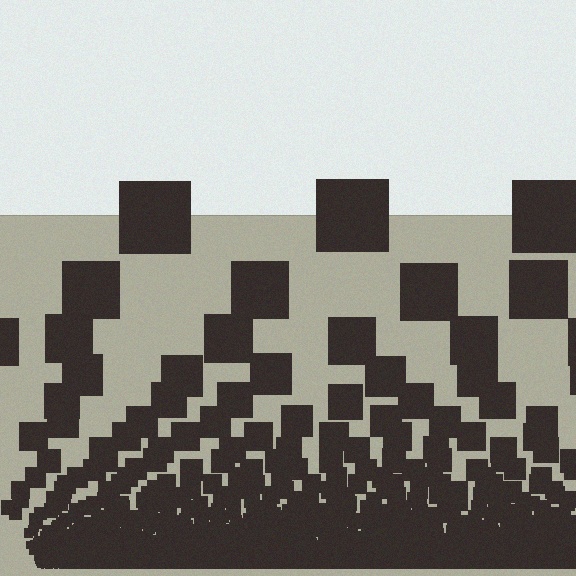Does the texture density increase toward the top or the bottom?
Density increases toward the bottom.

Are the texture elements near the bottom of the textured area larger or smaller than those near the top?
Smaller. The gradient is inverted — elements near the bottom are smaller and denser.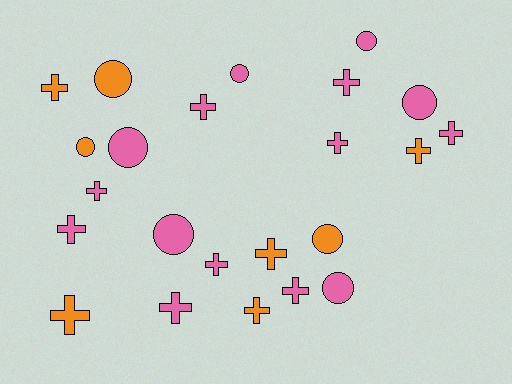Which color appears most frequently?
Pink, with 15 objects.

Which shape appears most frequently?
Cross, with 14 objects.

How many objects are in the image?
There are 23 objects.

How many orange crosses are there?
There are 5 orange crosses.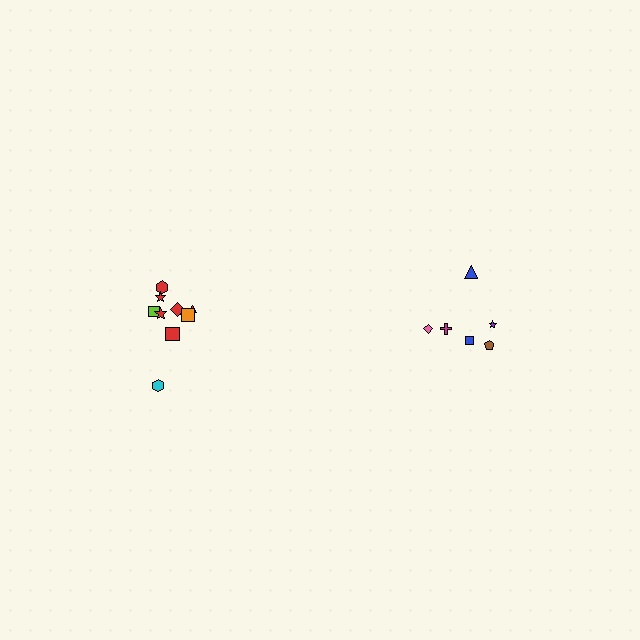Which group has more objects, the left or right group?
The left group.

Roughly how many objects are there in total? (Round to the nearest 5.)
Roughly 15 objects in total.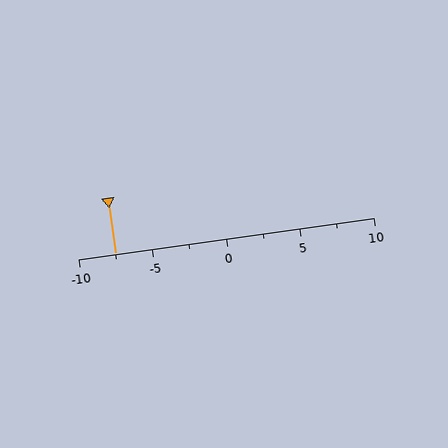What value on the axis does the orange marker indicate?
The marker indicates approximately -7.5.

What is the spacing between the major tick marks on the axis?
The major ticks are spaced 5 apart.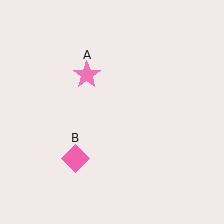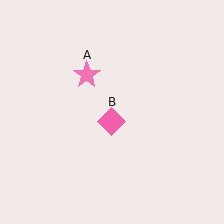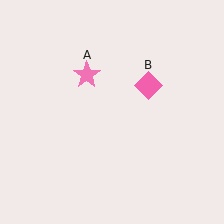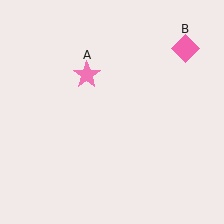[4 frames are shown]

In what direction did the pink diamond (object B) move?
The pink diamond (object B) moved up and to the right.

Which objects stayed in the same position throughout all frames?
Pink star (object A) remained stationary.